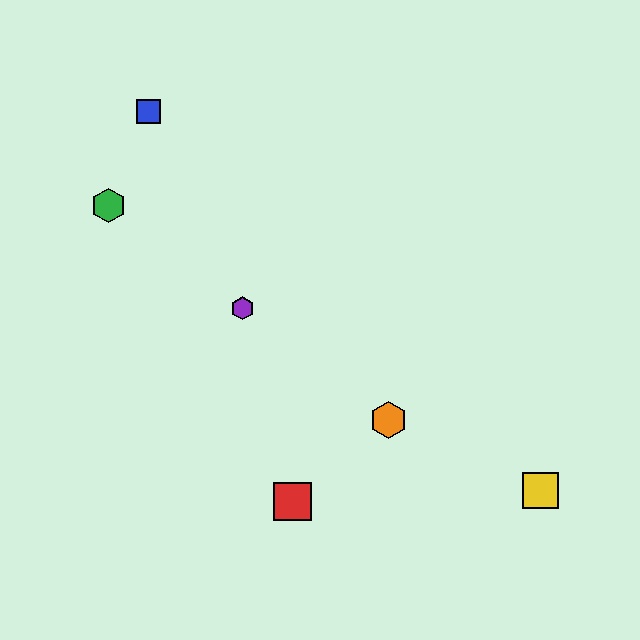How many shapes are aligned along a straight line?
3 shapes (the green hexagon, the purple hexagon, the orange hexagon) are aligned along a straight line.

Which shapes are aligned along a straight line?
The green hexagon, the purple hexagon, the orange hexagon are aligned along a straight line.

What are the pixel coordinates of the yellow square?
The yellow square is at (540, 490).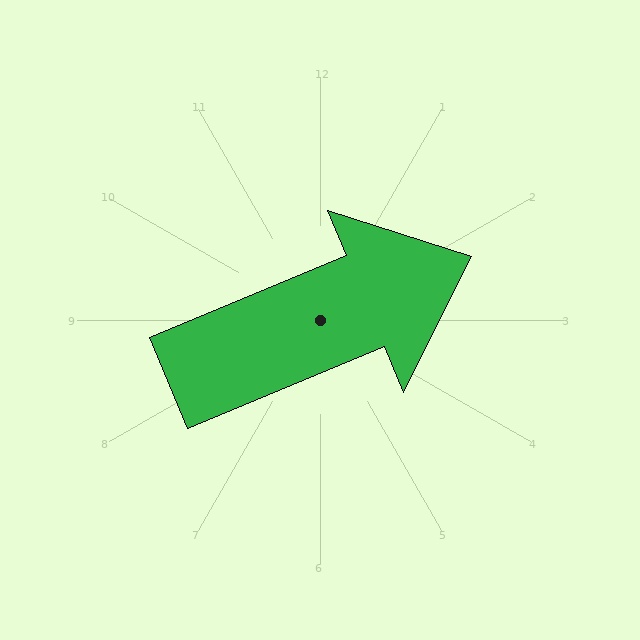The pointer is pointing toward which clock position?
Roughly 2 o'clock.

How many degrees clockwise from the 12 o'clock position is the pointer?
Approximately 67 degrees.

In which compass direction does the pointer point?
Northeast.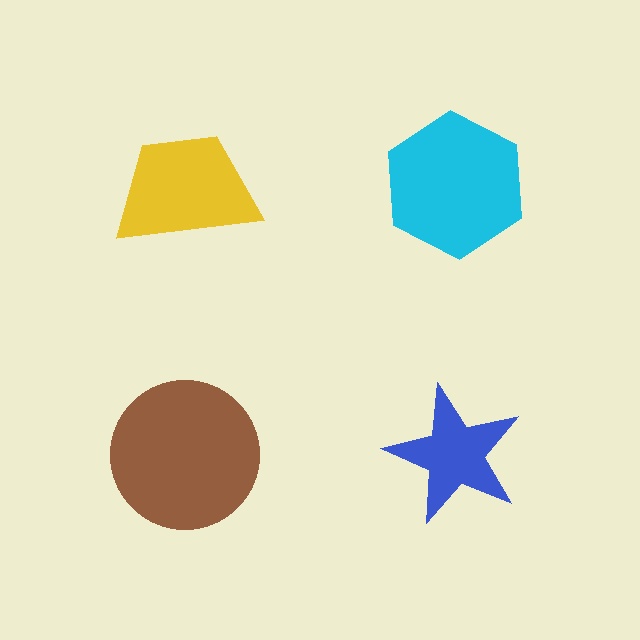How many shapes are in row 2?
2 shapes.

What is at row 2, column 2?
A blue star.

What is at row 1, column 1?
A yellow trapezoid.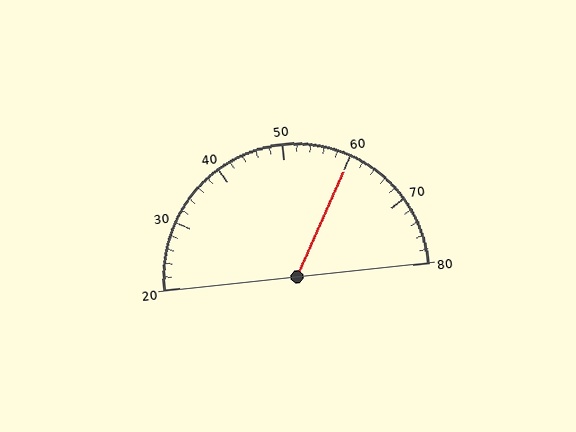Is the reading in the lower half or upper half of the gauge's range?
The reading is in the upper half of the range (20 to 80).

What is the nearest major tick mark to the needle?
The nearest major tick mark is 60.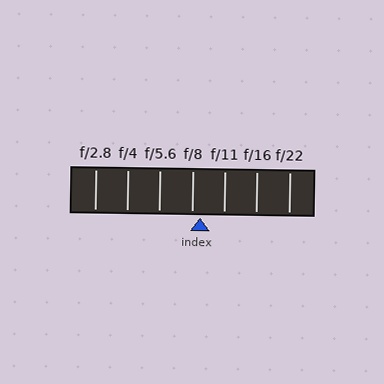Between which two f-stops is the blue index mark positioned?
The index mark is between f/8 and f/11.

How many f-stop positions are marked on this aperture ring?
There are 7 f-stop positions marked.